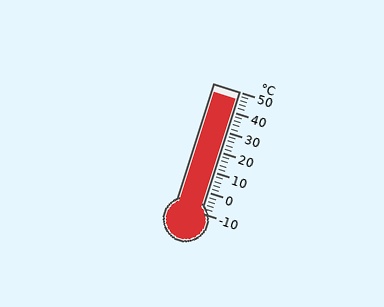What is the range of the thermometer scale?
The thermometer scale ranges from -10°C to 50°C.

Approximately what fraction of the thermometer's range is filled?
The thermometer is filled to approximately 95% of its range.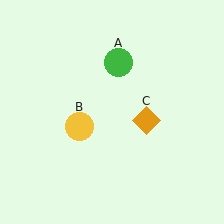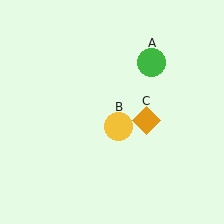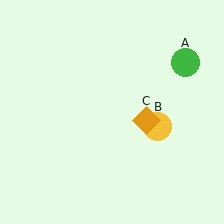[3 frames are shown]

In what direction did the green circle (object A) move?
The green circle (object A) moved right.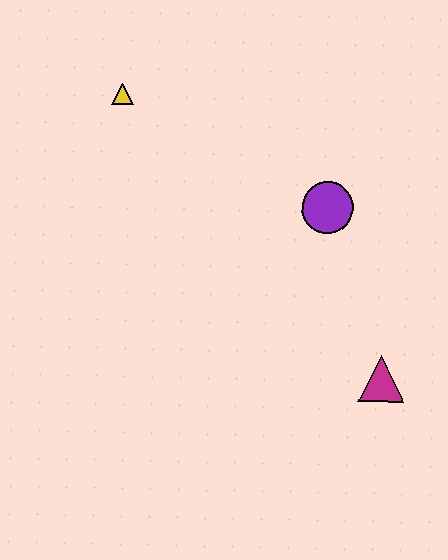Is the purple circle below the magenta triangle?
No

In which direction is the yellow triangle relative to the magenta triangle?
The yellow triangle is above the magenta triangle.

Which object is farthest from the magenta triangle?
The yellow triangle is farthest from the magenta triangle.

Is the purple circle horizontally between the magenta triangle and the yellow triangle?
Yes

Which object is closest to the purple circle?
The magenta triangle is closest to the purple circle.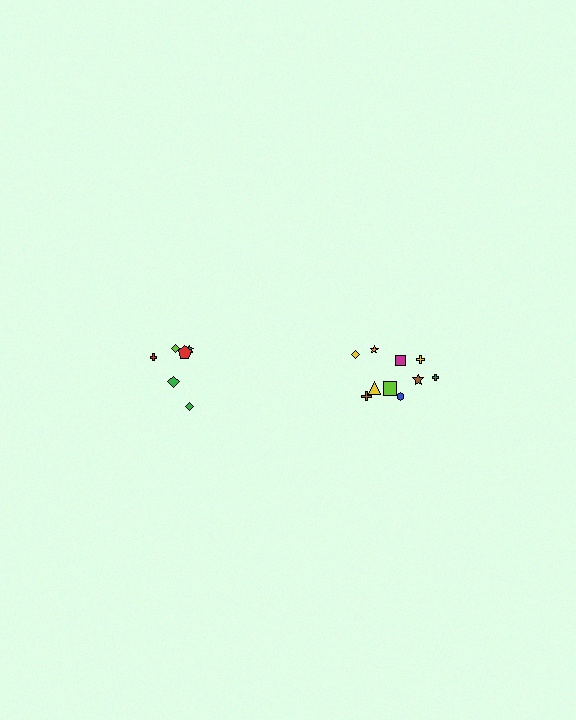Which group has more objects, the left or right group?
The right group.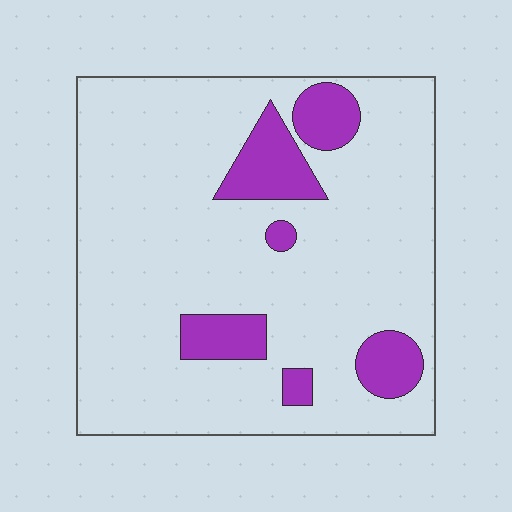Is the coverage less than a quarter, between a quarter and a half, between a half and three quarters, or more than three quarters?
Less than a quarter.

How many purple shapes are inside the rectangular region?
6.